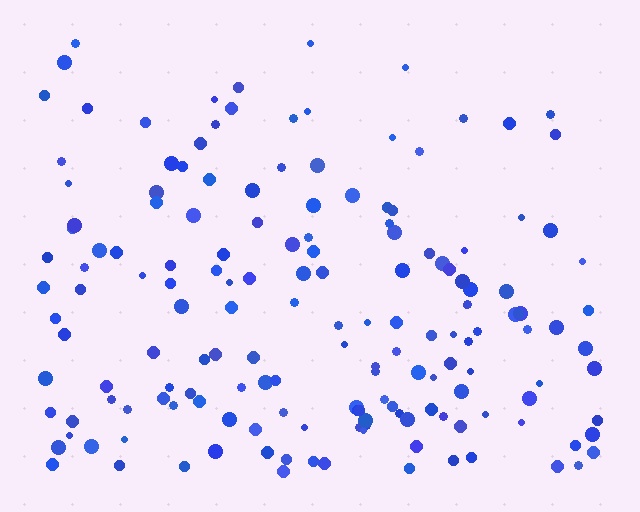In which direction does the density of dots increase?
From top to bottom, with the bottom side densest.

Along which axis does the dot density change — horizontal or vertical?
Vertical.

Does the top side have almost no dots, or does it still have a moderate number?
Still a moderate number, just noticeably fewer than the bottom.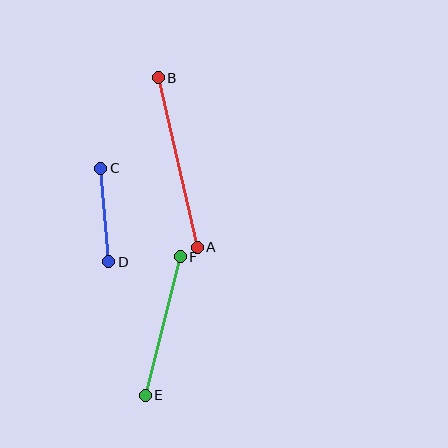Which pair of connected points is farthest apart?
Points A and B are farthest apart.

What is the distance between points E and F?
The distance is approximately 143 pixels.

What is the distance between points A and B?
The distance is approximately 174 pixels.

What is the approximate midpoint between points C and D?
The midpoint is at approximately (105, 215) pixels.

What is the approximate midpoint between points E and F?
The midpoint is at approximately (163, 326) pixels.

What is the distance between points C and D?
The distance is approximately 94 pixels.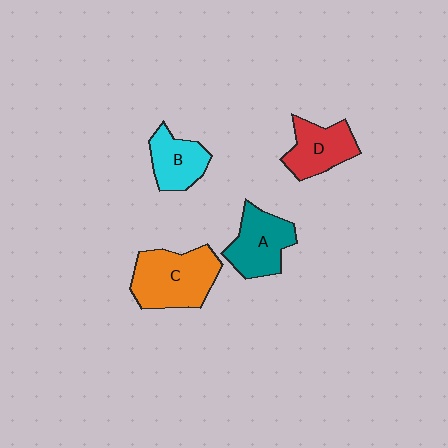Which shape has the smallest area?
Shape B (cyan).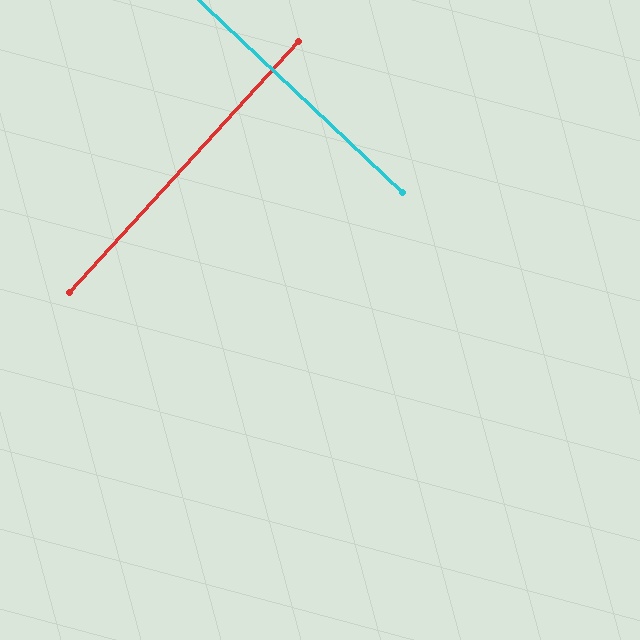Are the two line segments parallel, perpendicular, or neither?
Perpendicular — they meet at approximately 89°.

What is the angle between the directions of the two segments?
Approximately 89 degrees.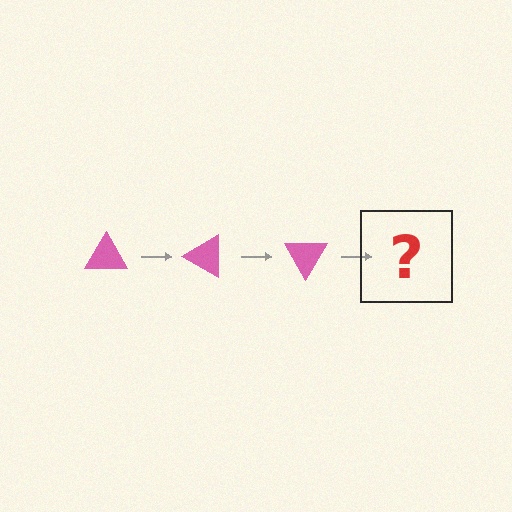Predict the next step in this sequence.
The next step is a pink triangle rotated 90 degrees.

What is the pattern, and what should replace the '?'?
The pattern is that the triangle rotates 30 degrees each step. The '?' should be a pink triangle rotated 90 degrees.